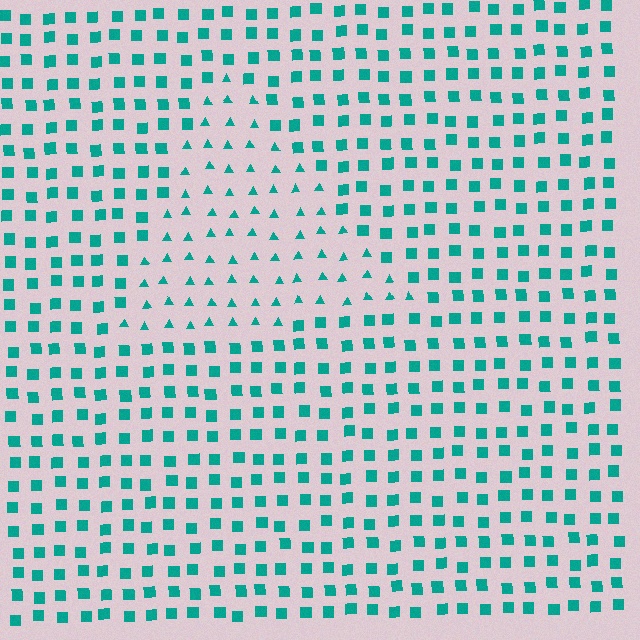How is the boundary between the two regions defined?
The boundary is defined by a change in element shape: triangles inside vs. squares outside. All elements share the same color and spacing.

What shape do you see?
I see a triangle.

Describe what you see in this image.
The image is filled with small teal elements arranged in a uniform grid. A triangle-shaped region contains triangles, while the surrounding area contains squares. The boundary is defined purely by the change in element shape.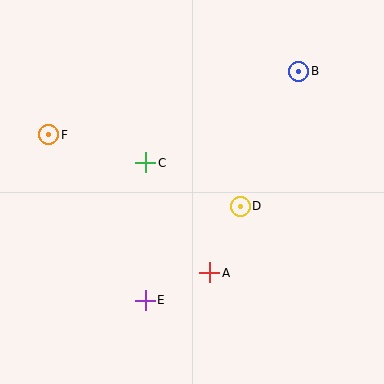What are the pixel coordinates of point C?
Point C is at (146, 163).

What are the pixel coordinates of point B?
Point B is at (299, 71).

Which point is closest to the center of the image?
Point D at (240, 206) is closest to the center.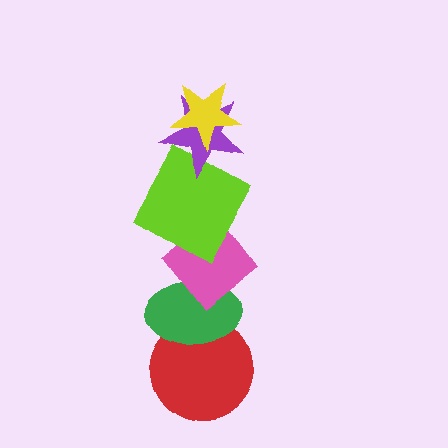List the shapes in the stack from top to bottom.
From top to bottom: the yellow star, the purple star, the lime square, the pink diamond, the green ellipse, the red circle.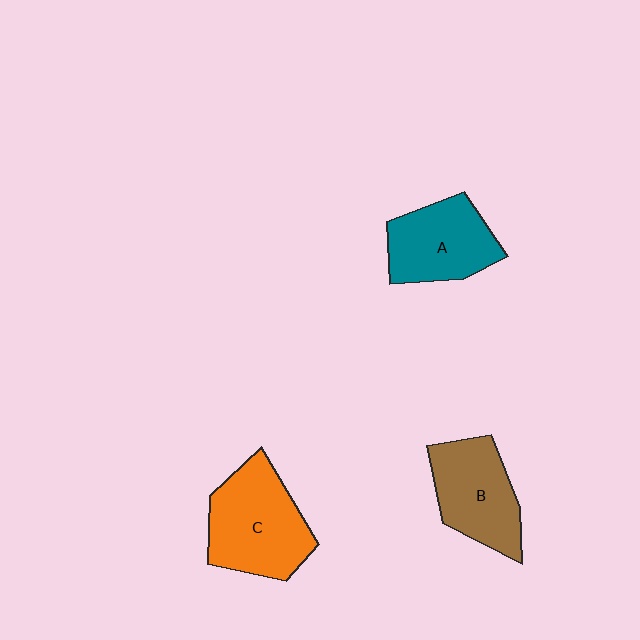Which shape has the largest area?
Shape C (orange).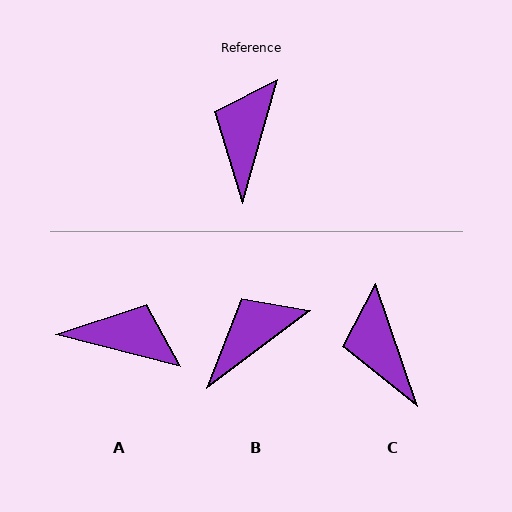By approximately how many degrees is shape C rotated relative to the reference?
Approximately 35 degrees counter-clockwise.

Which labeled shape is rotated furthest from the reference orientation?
A, about 88 degrees away.